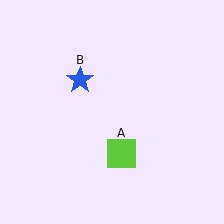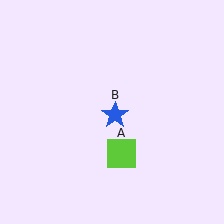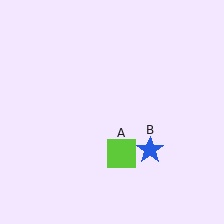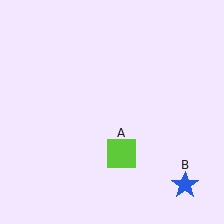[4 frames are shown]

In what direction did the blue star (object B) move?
The blue star (object B) moved down and to the right.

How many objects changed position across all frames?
1 object changed position: blue star (object B).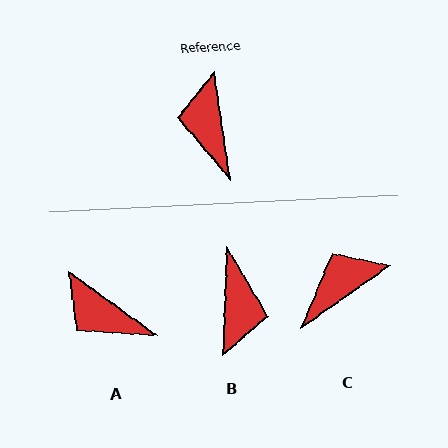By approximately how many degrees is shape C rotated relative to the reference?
Approximately 63 degrees clockwise.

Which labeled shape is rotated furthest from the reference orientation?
B, about 170 degrees away.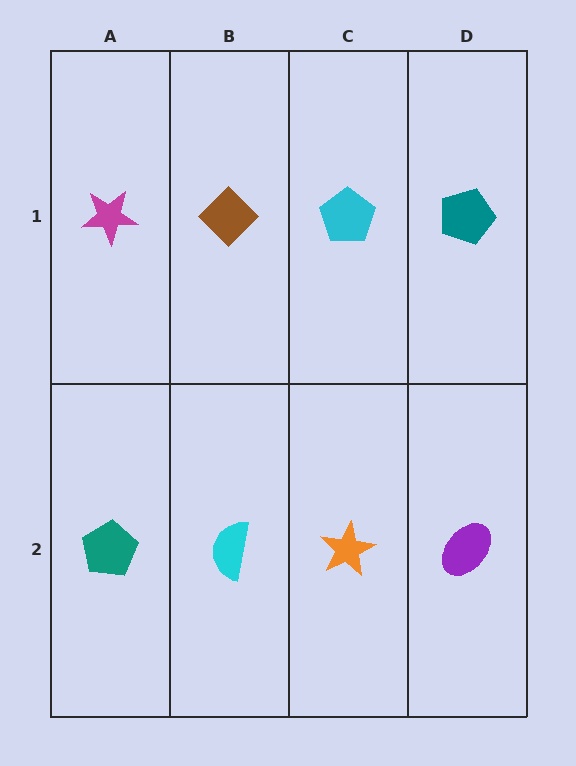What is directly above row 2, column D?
A teal pentagon.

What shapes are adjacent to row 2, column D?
A teal pentagon (row 1, column D), an orange star (row 2, column C).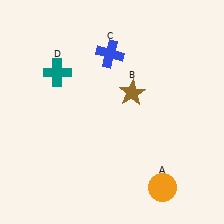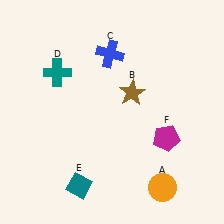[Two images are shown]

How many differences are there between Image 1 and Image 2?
There are 2 differences between the two images.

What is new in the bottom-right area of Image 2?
A magenta pentagon (F) was added in the bottom-right area of Image 2.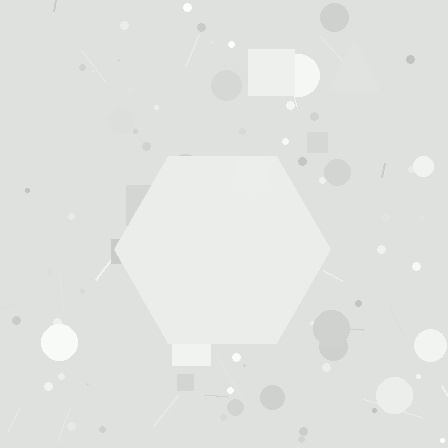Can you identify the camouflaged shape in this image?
The camouflaged shape is a hexagon.